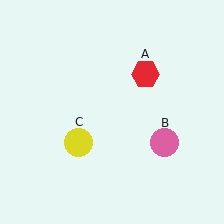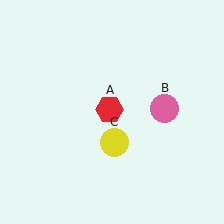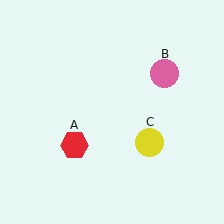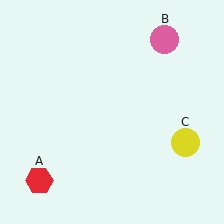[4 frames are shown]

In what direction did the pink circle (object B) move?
The pink circle (object B) moved up.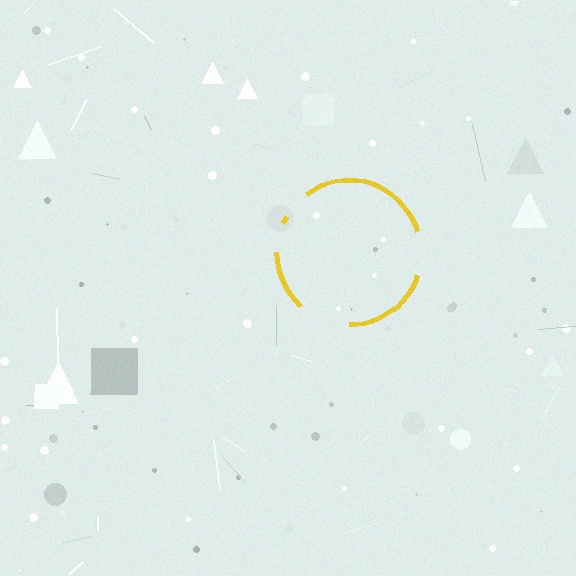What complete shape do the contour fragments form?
The contour fragments form a circle.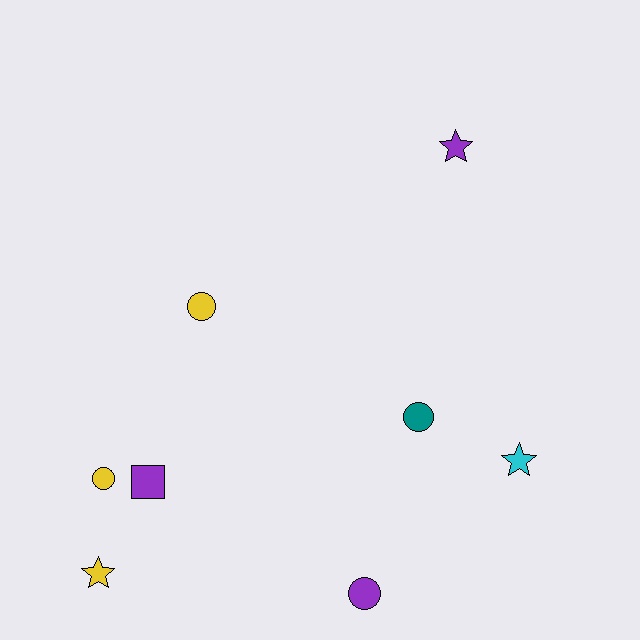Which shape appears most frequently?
Circle, with 4 objects.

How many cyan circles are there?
There are no cyan circles.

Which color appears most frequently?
Purple, with 3 objects.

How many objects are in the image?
There are 8 objects.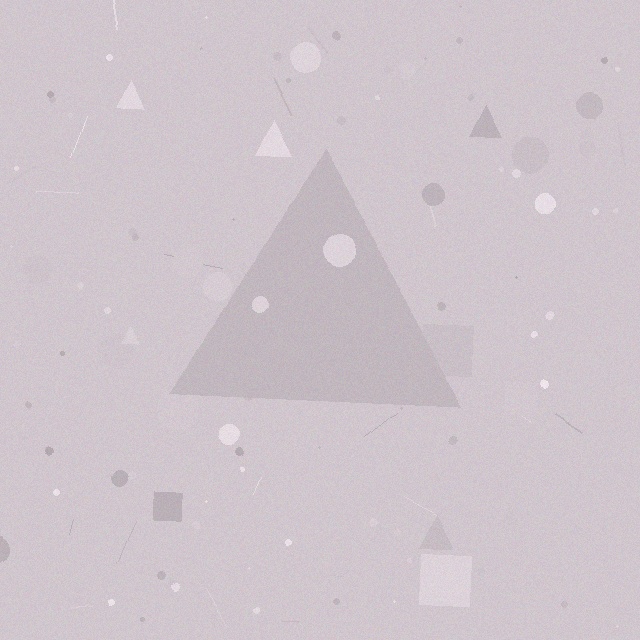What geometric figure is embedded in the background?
A triangle is embedded in the background.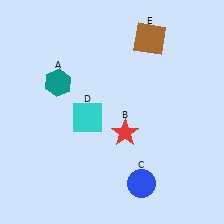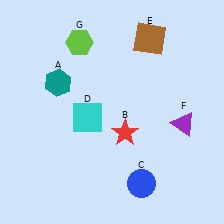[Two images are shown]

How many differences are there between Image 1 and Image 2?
There are 2 differences between the two images.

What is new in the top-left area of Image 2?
A lime hexagon (G) was added in the top-left area of Image 2.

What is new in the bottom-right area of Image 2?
A purple triangle (F) was added in the bottom-right area of Image 2.